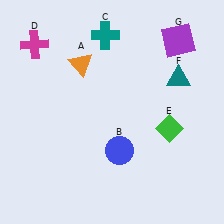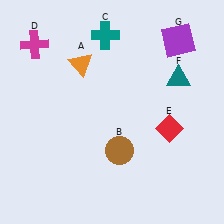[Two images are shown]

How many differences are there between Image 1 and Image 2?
There are 2 differences between the two images.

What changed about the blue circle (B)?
In Image 1, B is blue. In Image 2, it changed to brown.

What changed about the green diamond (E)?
In Image 1, E is green. In Image 2, it changed to red.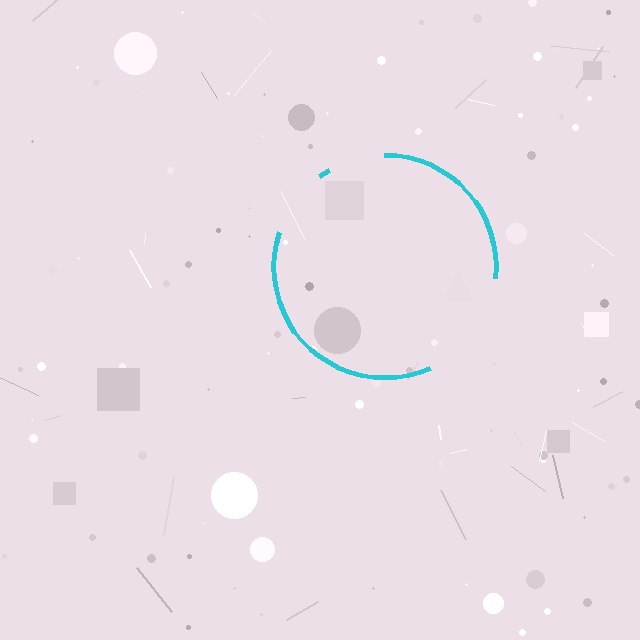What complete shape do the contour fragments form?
The contour fragments form a circle.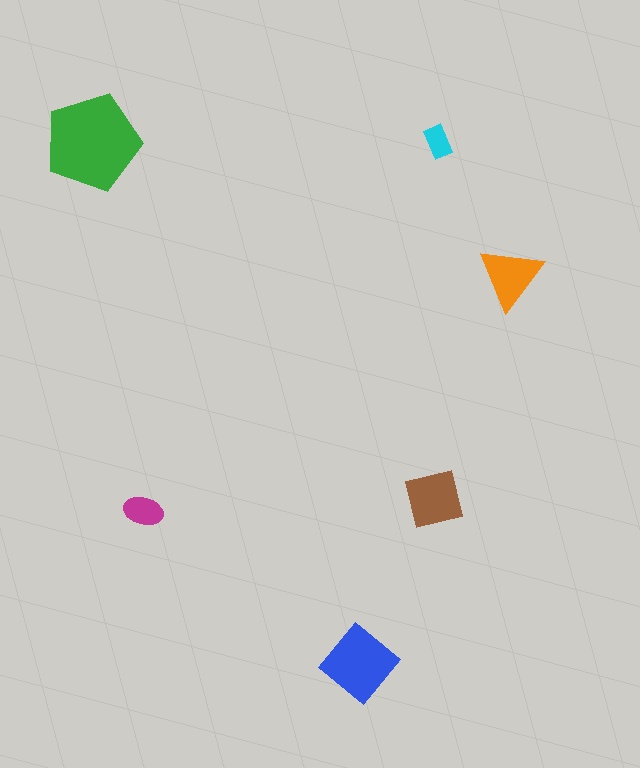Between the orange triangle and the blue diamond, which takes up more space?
The blue diamond.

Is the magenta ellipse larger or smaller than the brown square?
Smaller.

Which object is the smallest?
The cyan rectangle.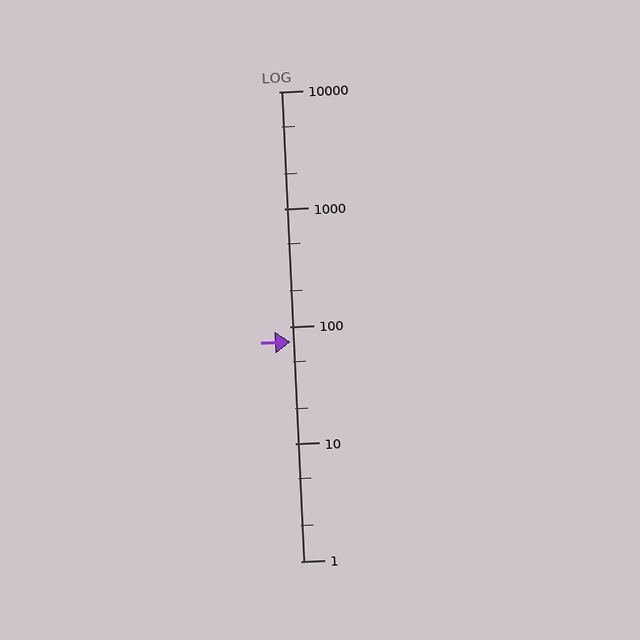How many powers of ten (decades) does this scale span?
The scale spans 4 decades, from 1 to 10000.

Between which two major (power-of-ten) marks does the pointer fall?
The pointer is between 10 and 100.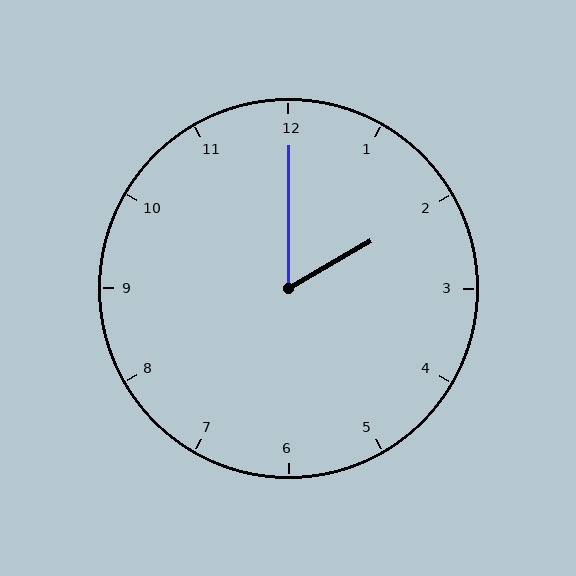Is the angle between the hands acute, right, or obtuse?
It is acute.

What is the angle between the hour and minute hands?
Approximately 60 degrees.